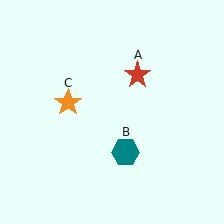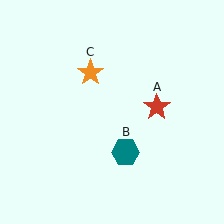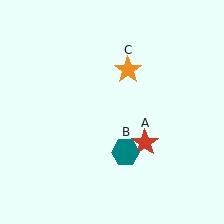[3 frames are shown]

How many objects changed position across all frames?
2 objects changed position: red star (object A), orange star (object C).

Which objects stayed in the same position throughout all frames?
Teal hexagon (object B) remained stationary.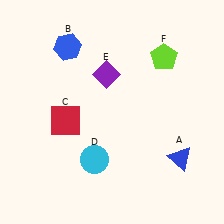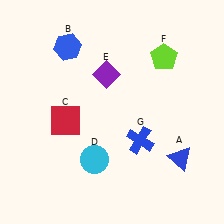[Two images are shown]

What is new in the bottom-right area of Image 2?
A blue cross (G) was added in the bottom-right area of Image 2.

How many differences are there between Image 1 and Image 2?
There is 1 difference between the two images.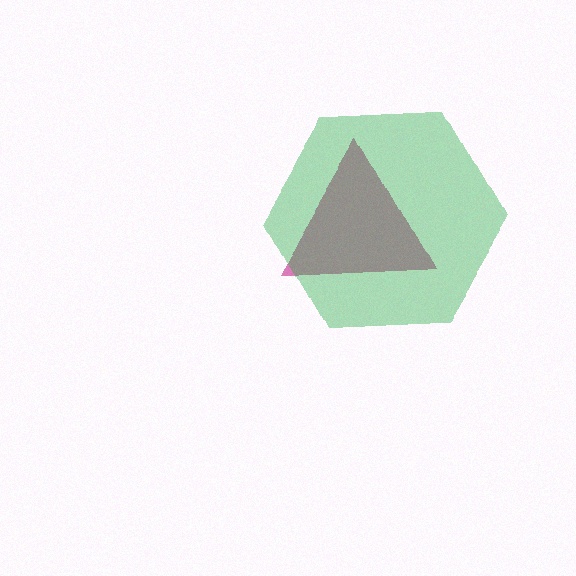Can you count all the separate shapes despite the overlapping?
Yes, there are 2 separate shapes.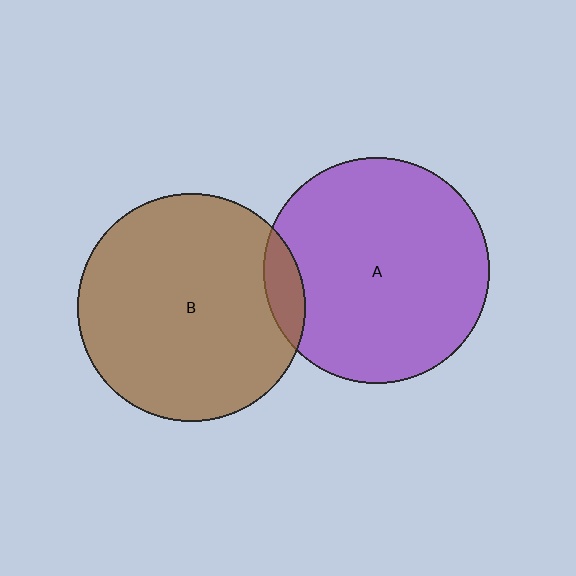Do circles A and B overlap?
Yes.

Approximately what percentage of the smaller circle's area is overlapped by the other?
Approximately 10%.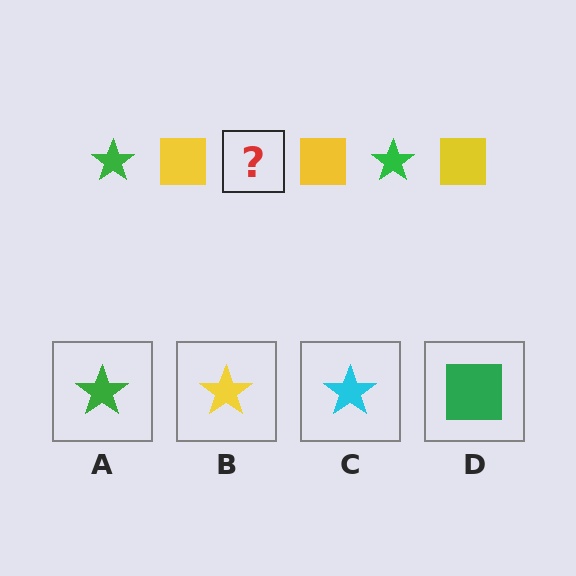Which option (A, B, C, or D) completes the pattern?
A.